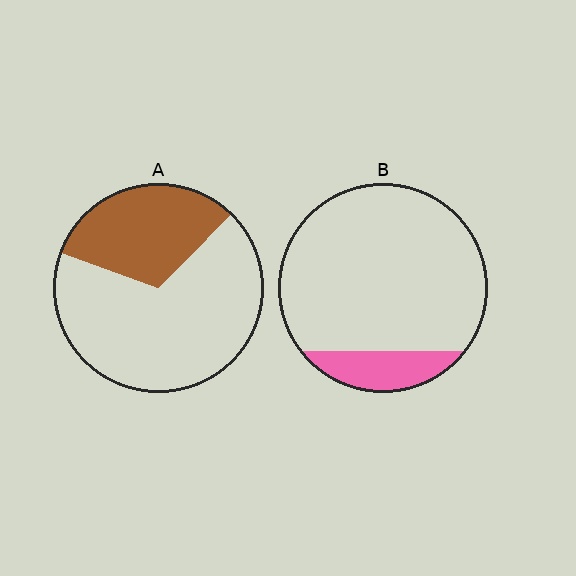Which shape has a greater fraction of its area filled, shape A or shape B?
Shape A.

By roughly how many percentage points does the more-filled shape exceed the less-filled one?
By roughly 20 percentage points (A over B).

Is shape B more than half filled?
No.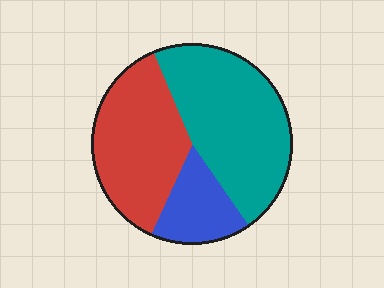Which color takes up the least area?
Blue, at roughly 15%.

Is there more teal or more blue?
Teal.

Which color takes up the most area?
Teal, at roughly 45%.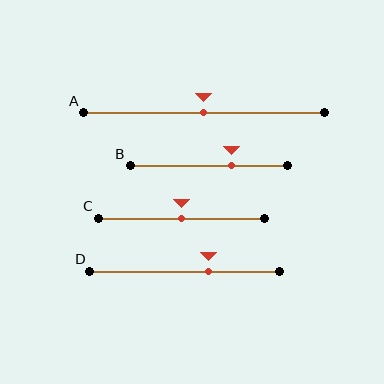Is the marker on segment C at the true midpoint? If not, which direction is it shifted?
Yes, the marker on segment C is at the true midpoint.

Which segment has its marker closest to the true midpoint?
Segment A has its marker closest to the true midpoint.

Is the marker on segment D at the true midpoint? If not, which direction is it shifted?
No, the marker on segment D is shifted to the right by about 12% of the segment length.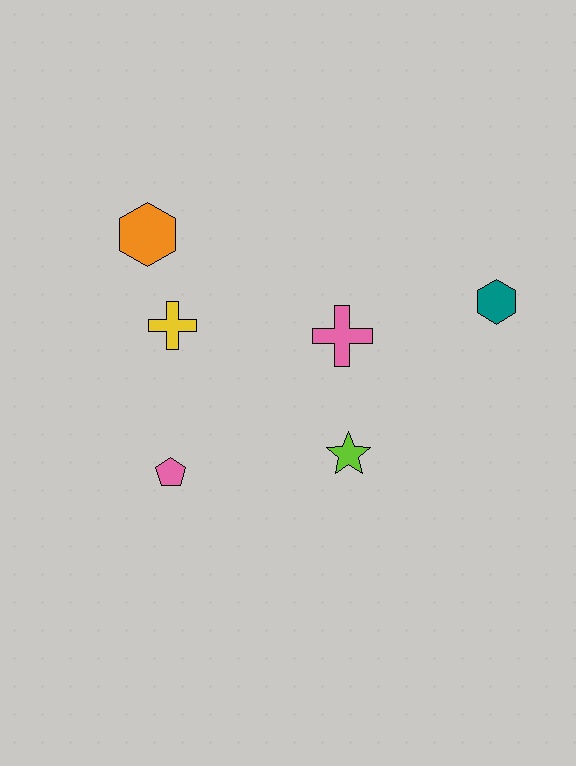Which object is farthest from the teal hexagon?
The pink pentagon is farthest from the teal hexagon.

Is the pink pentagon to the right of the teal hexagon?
No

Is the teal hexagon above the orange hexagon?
No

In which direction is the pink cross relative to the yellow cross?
The pink cross is to the right of the yellow cross.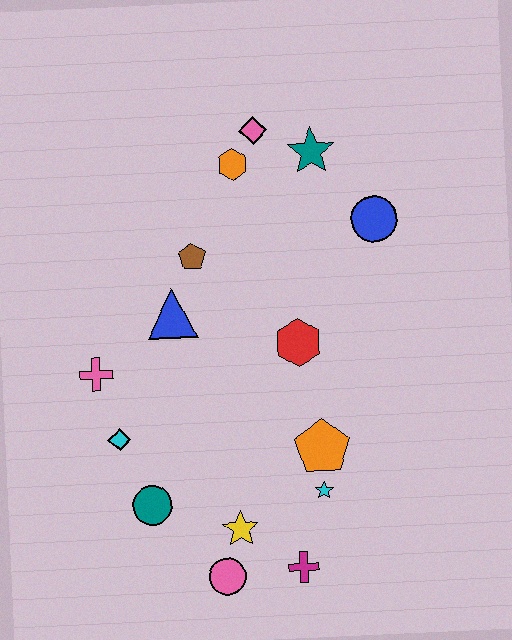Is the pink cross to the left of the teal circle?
Yes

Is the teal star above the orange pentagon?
Yes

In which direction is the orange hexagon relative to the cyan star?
The orange hexagon is above the cyan star.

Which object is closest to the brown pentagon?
The blue triangle is closest to the brown pentagon.